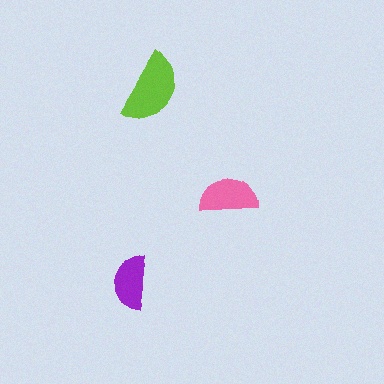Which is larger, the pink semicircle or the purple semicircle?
The pink one.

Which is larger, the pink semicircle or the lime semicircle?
The lime one.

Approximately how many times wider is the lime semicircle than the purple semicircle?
About 1.5 times wider.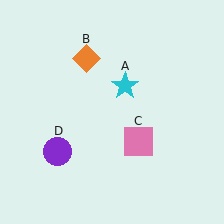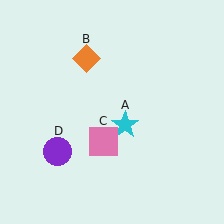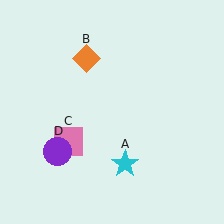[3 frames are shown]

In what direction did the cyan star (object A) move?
The cyan star (object A) moved down.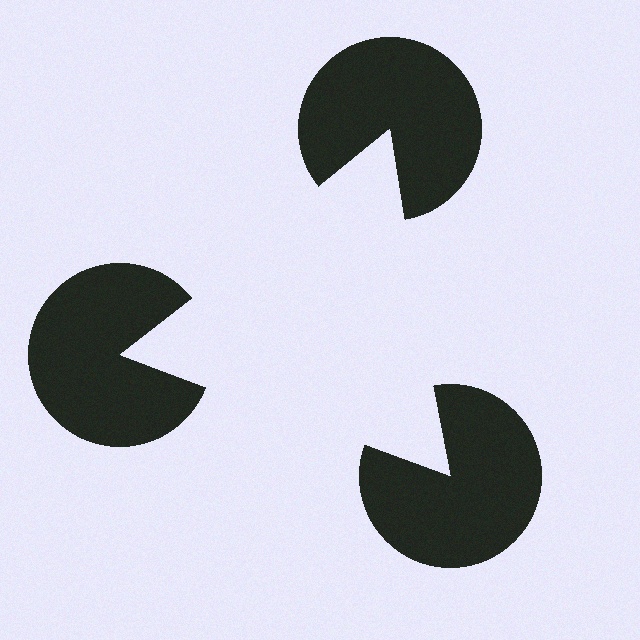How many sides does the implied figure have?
3 sides.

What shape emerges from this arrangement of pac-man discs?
An illusory triangle — its edges are inferred from the aligned wedge cuts in the pac-man discs, not physically drawn.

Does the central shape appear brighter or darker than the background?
It typically appears slightly brighter than the background, even though no actual brightness change is drawn.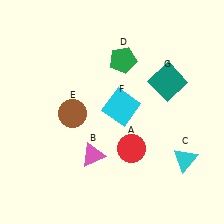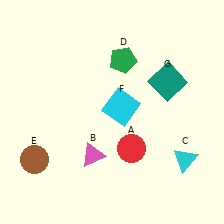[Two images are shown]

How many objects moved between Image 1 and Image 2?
1 object moved between the two images.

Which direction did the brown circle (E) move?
The brown circle (E) moved down.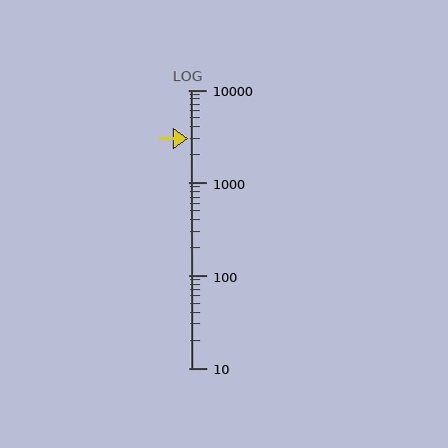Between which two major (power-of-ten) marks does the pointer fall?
The pointer is between 1000 and 10000.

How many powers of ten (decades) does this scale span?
The scale spans 3 decades, from 10 to 10000.